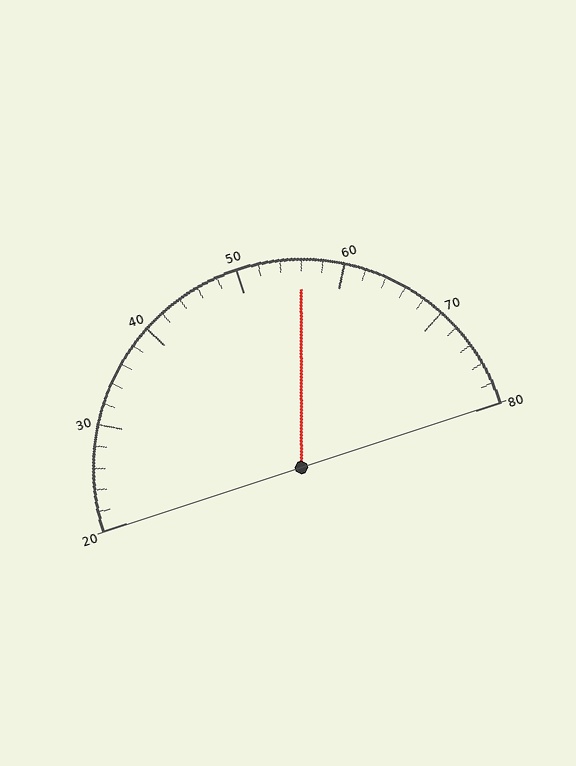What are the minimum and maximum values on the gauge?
The gauge ranges from 20 to 80.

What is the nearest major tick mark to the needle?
The nearest major tick mark is 60.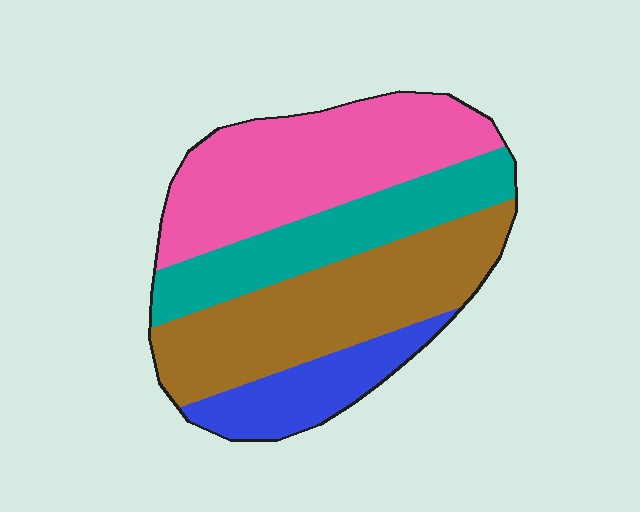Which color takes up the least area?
Blue, at roughly 15%.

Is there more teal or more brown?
Brown.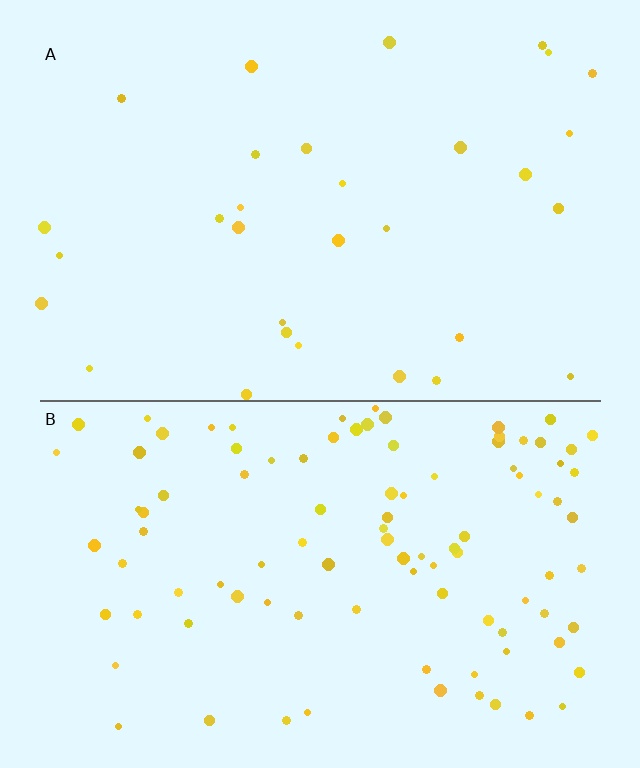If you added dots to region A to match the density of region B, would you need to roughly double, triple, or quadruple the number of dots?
Approximately triple.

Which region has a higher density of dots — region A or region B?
B (the bottom).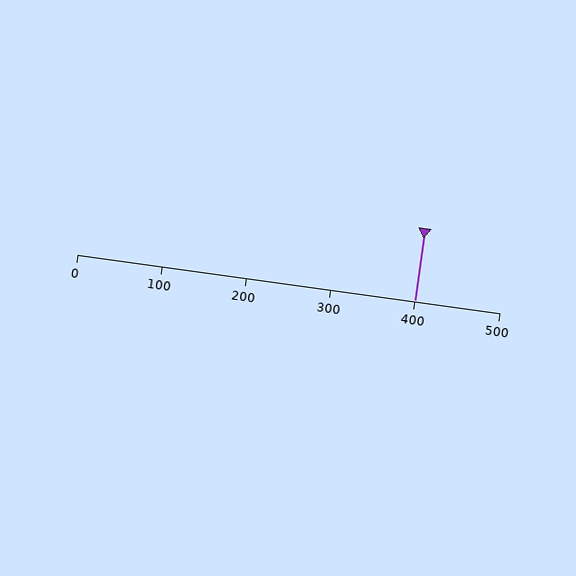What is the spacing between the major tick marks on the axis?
The major ticks are spaced 100 apart.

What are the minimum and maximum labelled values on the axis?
The axis runs from 0 to 500.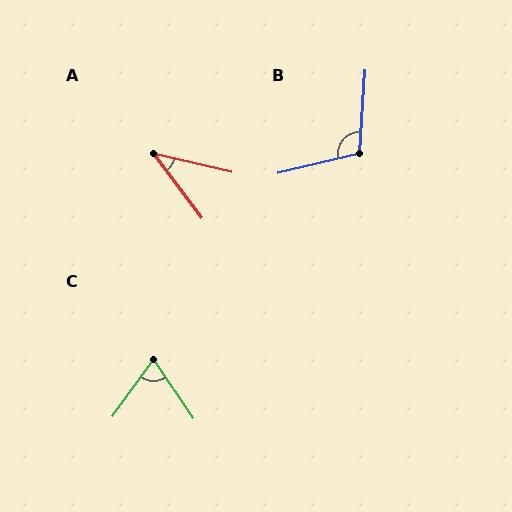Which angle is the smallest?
A, at approximately 40 degrees.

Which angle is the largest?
B, at approximately 107 degrees.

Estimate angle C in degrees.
Approximately 69 degrees.